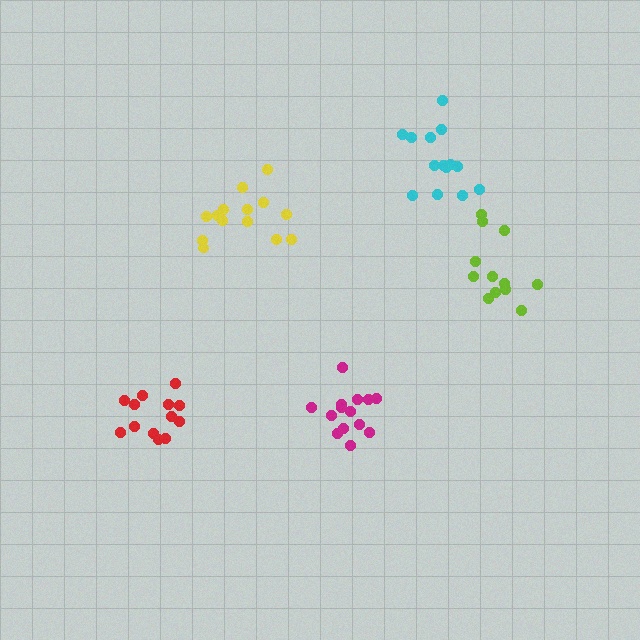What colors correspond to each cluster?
The clusters are colored: cyan, red, magenta, lime, yellow.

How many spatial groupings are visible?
There are 5 spatial groupings.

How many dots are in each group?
Group 1: 14 dots, Group 2: 13 dots, Group 3: 14 dots, Group 4: 12 dots, Group 5: 14 dots (67 total).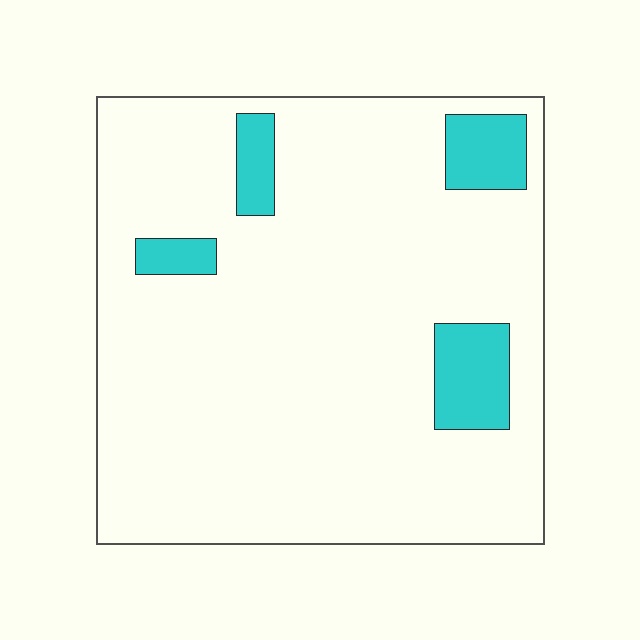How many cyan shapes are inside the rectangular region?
4.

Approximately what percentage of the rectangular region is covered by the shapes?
Approximately 10%.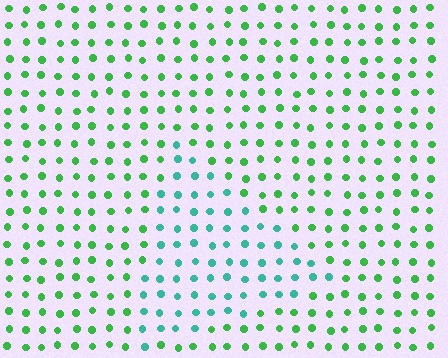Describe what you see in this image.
The image is filled with small green elements in a uniform arrangement. A triangle-shaped region is visible where the elements are tinted to a slightly different hue, forming a subtle color boundary.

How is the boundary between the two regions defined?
The boundary is defined purely by a slight shift in hue (about 42 degrees). Spacing, size, and orientation are identical on both sides.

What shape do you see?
I see a triangle.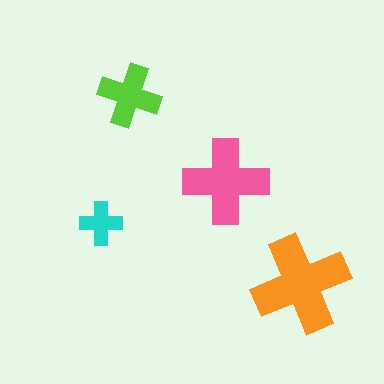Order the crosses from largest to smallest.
the orange one, the pink one, the lime one, the cyan one.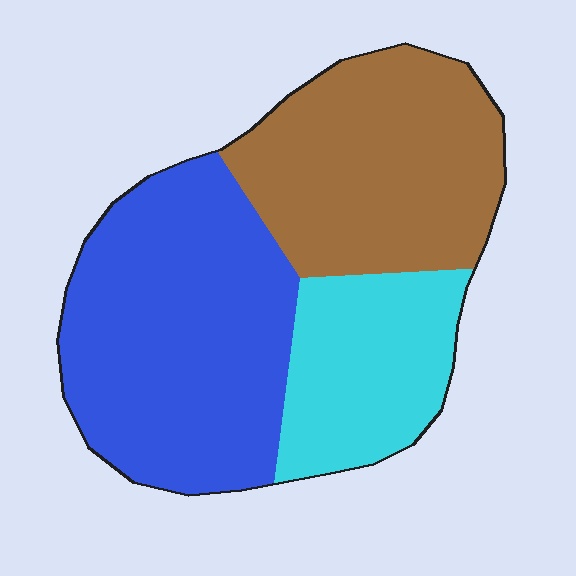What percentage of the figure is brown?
Brown covers roughly 35% of the figure.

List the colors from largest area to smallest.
From largest to smallest: blue, brown, cyan.